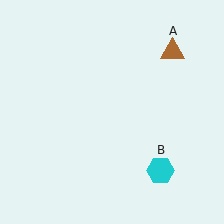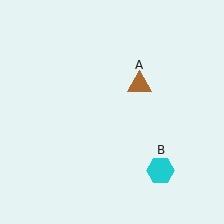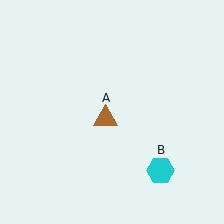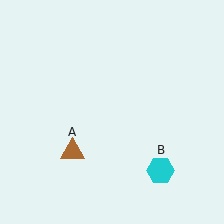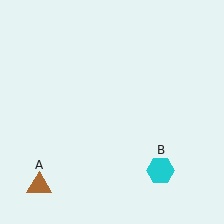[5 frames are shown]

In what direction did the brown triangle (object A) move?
The brown triangle (object A) moved down and to the left.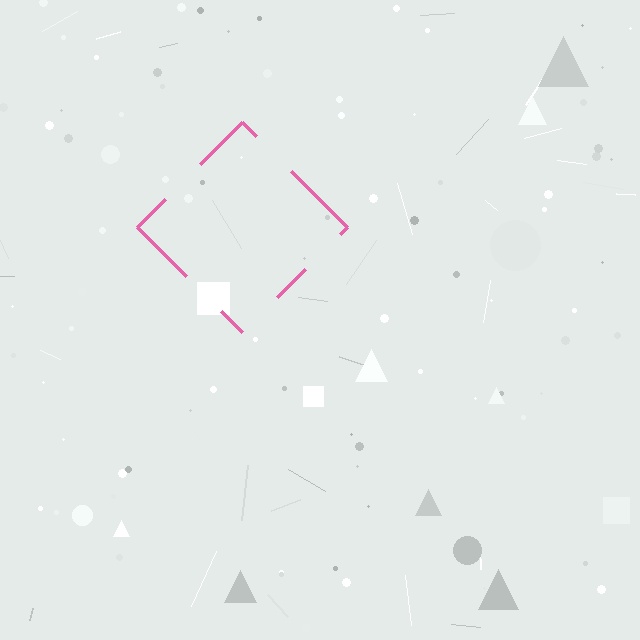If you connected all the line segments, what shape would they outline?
They would outline a diamond.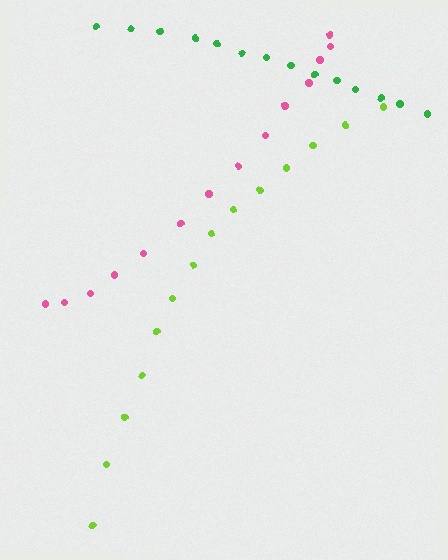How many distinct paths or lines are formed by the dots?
There are 3 distinct paths.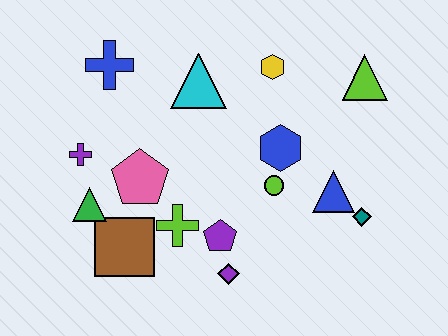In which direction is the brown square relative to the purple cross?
The brown square is below the purple cross.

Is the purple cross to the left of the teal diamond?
Yes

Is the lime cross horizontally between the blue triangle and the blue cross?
Yes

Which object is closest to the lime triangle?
The yellow hexagon is closest to the lime triangle.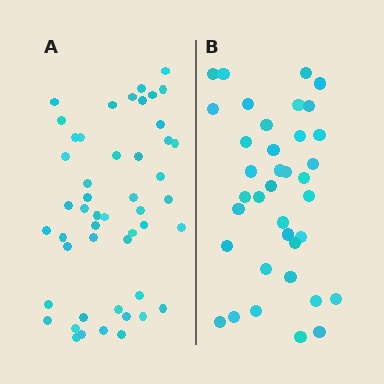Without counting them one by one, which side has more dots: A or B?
Region A (the left region) has more dots.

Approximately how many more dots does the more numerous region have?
Region A has roughly 12 or so more dots than region B.